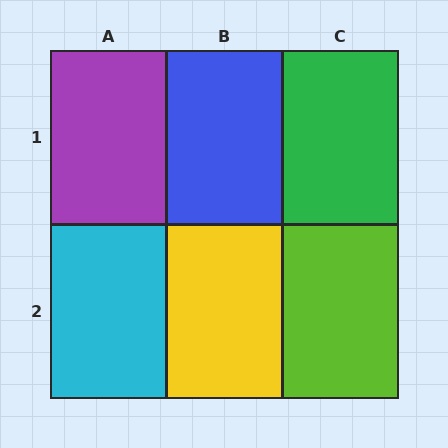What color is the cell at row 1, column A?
Purple.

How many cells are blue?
1 cell is blue.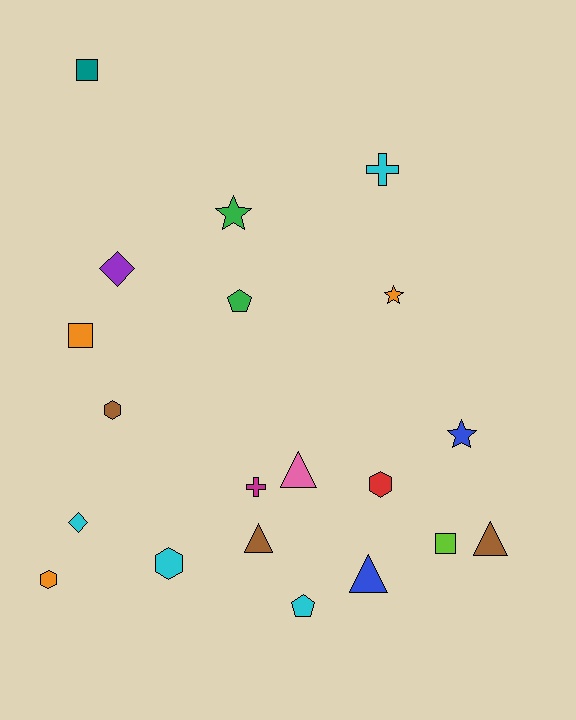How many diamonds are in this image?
There are 2 diamonds.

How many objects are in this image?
There are 20 objects.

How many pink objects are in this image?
There is 1 pink object.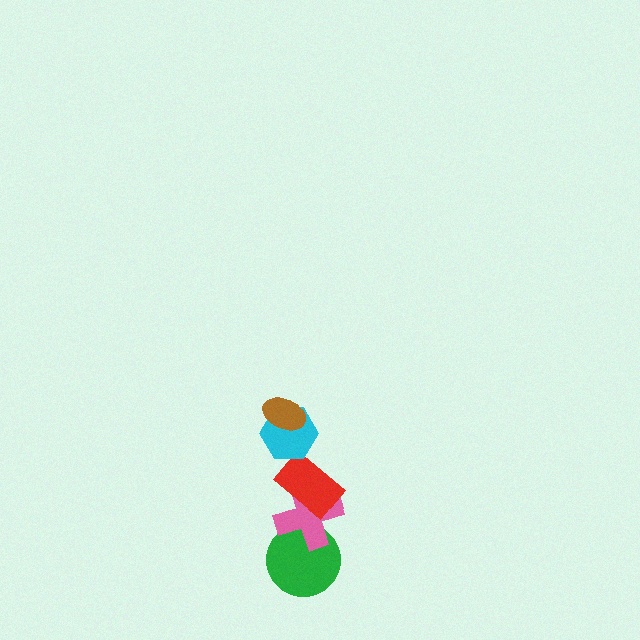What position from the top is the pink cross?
The pink cross is 4th from the top.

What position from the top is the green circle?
The green circle is 5th from the top.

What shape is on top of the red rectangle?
The cyan hexagon is on top of the red rectangle.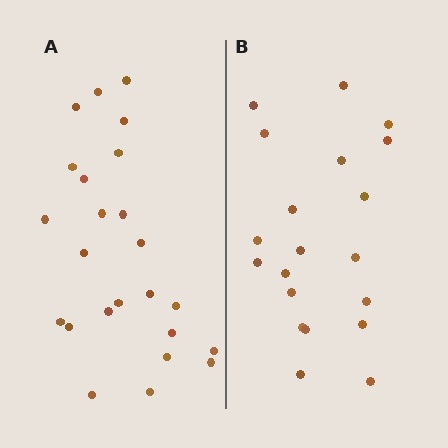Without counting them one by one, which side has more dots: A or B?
Region A (the left region) has more dots.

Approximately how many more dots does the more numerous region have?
Region A has about 4 more dots than region B.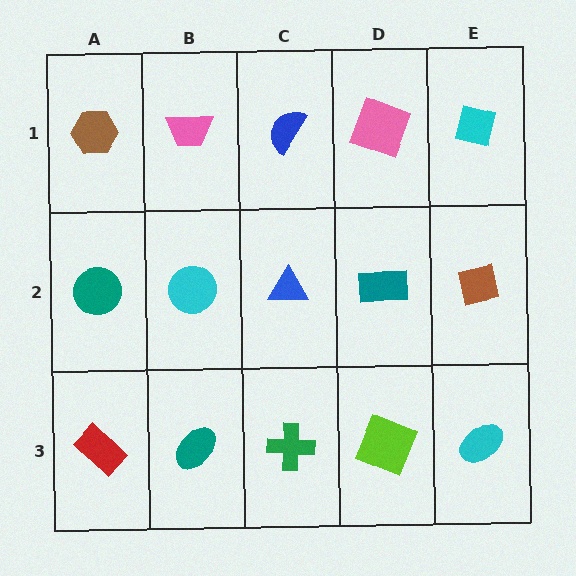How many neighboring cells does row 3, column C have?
3.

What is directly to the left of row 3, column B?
A red rectangle.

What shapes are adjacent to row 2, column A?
A brown hexagon (row 1, column A), a red rectangle (row 3, column A), a cyan circle (row 2, column B).